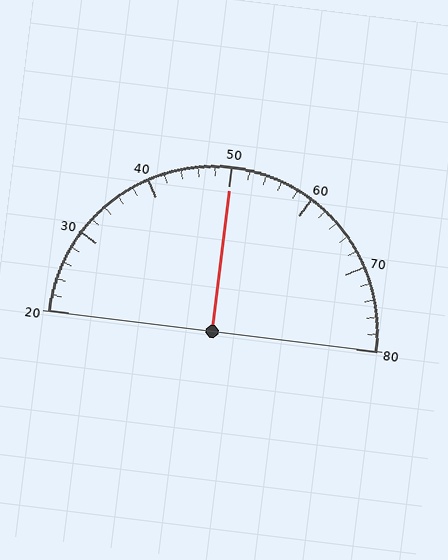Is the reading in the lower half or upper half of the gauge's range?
The reading is in the upper half of the range (20 to 80).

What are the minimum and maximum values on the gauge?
The gauge ranges from 20 to 80.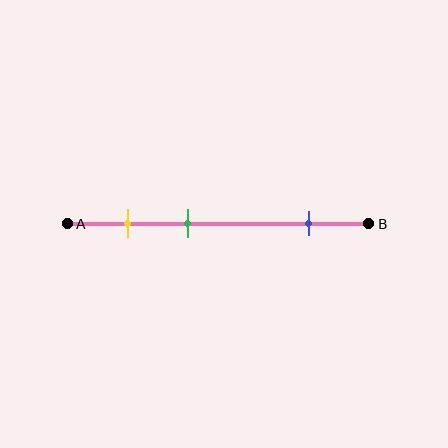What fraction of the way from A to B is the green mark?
The green mark is approximately 40% (0.4) of the way from A to B.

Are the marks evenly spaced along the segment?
No, the marks are not evenly spaced.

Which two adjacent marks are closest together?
The yellow and green marks are the closest adjacent pair.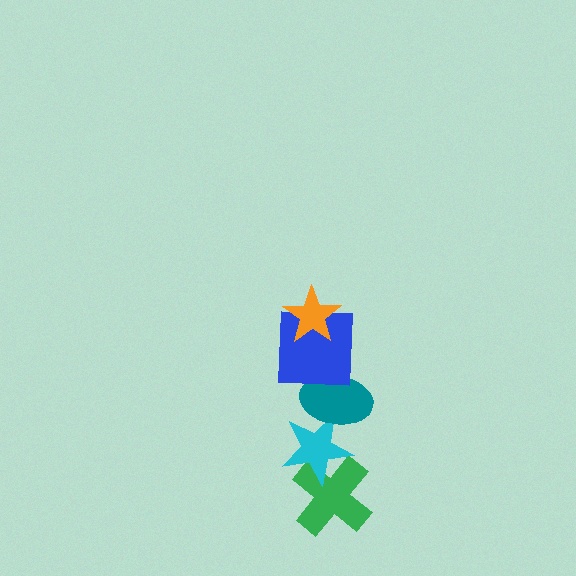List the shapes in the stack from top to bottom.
From top to bottom: the orange star, the blue square, the teal ellipse, the cyan star, the green cross.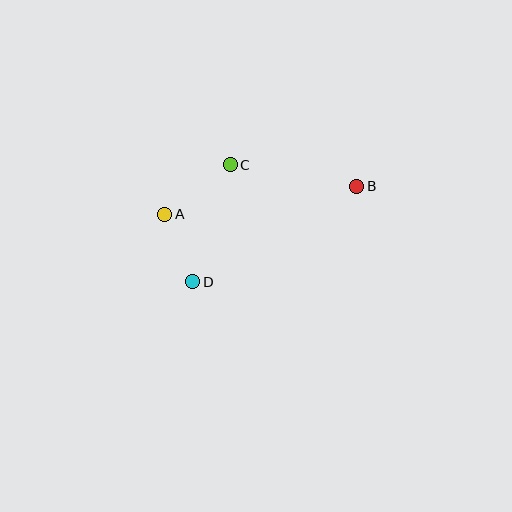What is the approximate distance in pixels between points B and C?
The distance between B and C is approximately 128 pixels.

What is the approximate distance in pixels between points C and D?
The distance between C and D is approximately 123 pixels.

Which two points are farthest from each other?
Points A and B are farthest from each other.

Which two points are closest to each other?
Points A and D are closest to each other.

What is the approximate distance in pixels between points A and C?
The distance between A and C is approximately 82 pixels.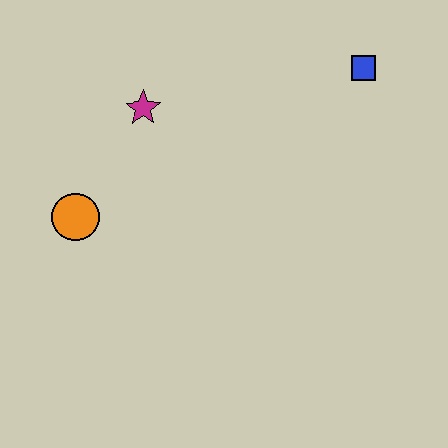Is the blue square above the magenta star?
Yes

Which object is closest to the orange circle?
The magenta star is closest to the orange circle.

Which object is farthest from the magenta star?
The blue square is farthest from the magenta star.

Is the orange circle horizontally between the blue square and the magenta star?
No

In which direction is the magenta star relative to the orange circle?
The magenta star is above the orange circle.